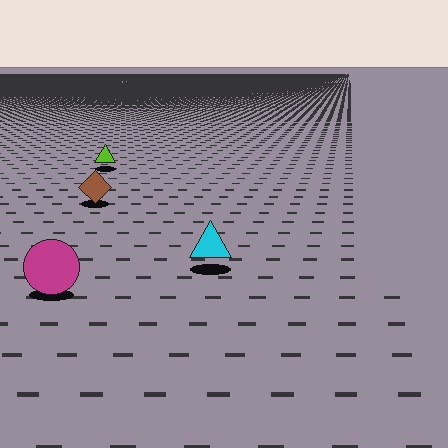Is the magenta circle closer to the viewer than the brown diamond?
Yes. The magenta circle is closer — you can tell from the texture gradient: the ground texture is coarser near it.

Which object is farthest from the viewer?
The lime triangle is farthest from the viewer. It appears smaller and the ground texture around it is denser.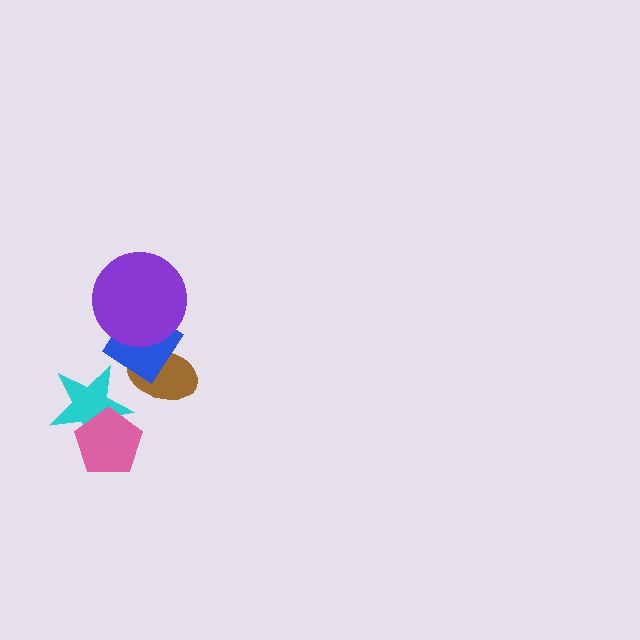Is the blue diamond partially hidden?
Yes, it is partially covered by another shape.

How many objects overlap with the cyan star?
1 object overlaps with the cyan star.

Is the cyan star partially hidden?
Yes, it is partially covered by another shape.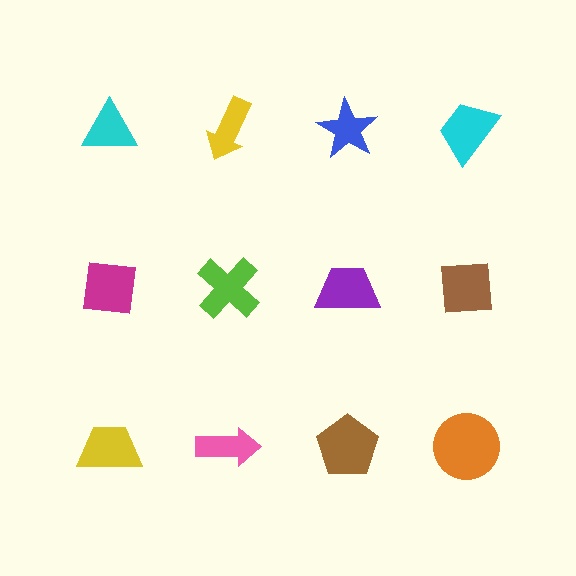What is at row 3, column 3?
A brown pentagon.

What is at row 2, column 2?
A lime cross.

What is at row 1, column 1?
A cyan triangle.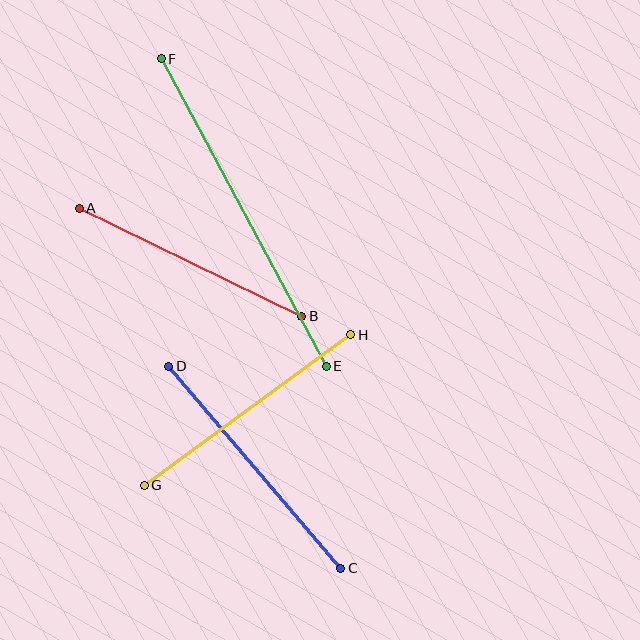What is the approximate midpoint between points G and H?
The midpoint is at approximately (248, 410) pixels.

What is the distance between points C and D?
The distance is approximately 265 pixels.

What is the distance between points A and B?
The distance is approximately 247 pixels.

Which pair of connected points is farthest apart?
Points E and F are farthest apart.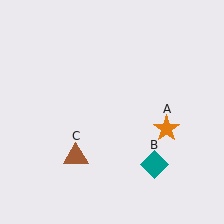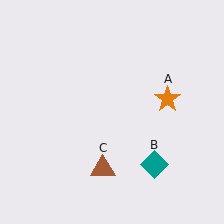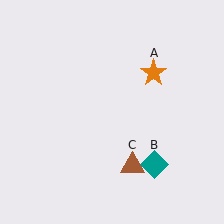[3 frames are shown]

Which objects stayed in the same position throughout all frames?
Teal diamond (object B) remained stationary.